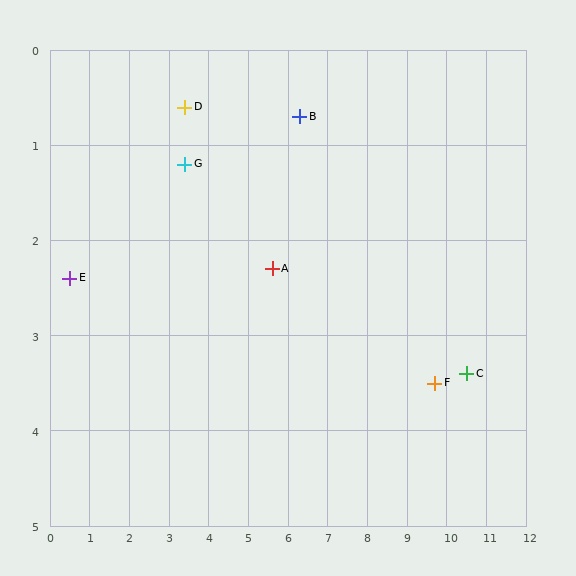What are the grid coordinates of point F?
Point F is at approximately (9.7, 3.5).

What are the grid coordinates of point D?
Point D is at approximately (3.4, 0.6).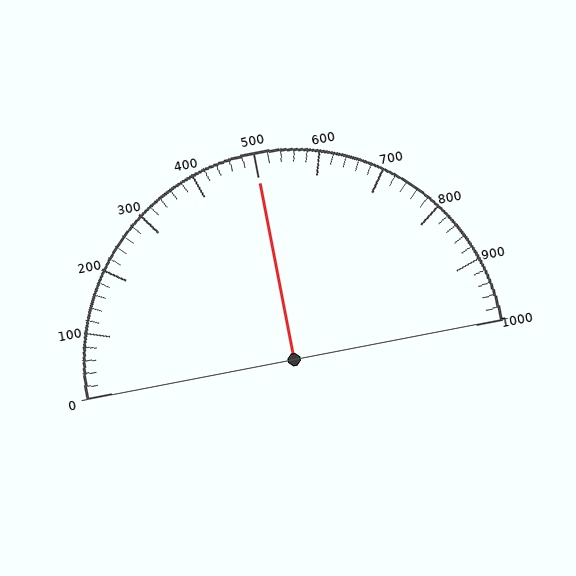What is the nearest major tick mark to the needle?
The nearest major tick mark is 500.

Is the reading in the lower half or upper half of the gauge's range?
The reading is in the upper half of the range (0 to 1000).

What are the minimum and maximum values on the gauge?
The gauge ranges from 0 to 1000.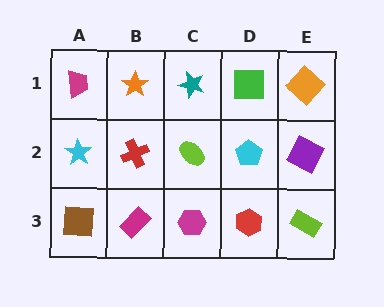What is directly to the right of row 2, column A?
A red cross.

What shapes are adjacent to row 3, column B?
A red cross (row 2, column B), a brown square (row 3, column A), a magenta hexagon (row 3, column C).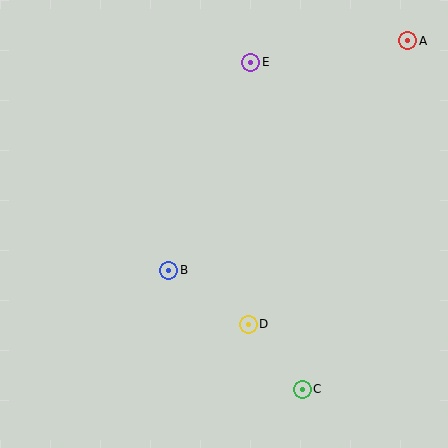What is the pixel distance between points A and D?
The distance between A and D is 325 pixels.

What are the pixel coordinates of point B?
Point B is at (169, 270).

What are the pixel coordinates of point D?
Point D is at (248, 324).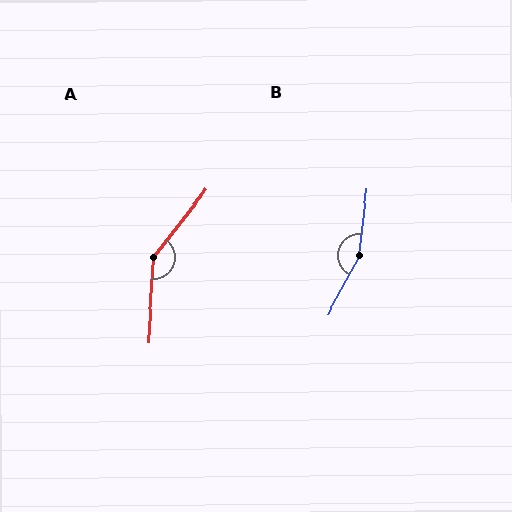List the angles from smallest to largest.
A (146°), B (159°).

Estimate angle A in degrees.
Approximately 146 degrees.